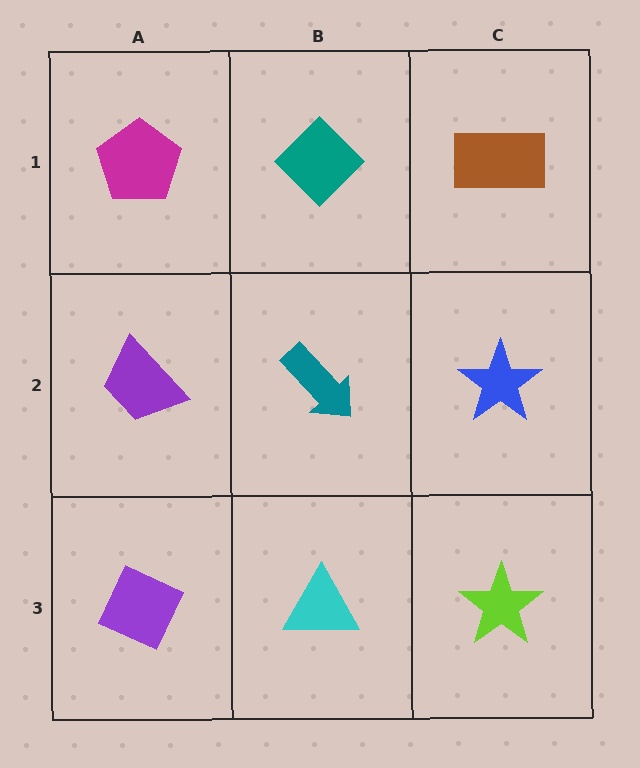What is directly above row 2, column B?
A teal diamond.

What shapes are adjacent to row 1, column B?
A teal arrow (row 2, column B), a magenta pentagon (row 1, column A), a brown rectangle (row 1, column C).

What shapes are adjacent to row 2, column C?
A brown rectangle (row 1, column C), a lime star (row 3, column C), a teal arrow (row 2, column B).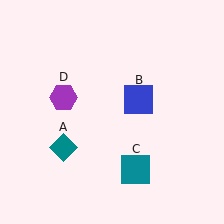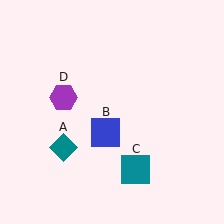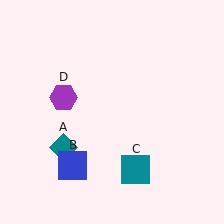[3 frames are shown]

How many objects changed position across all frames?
1 object changed position: blue square (object B).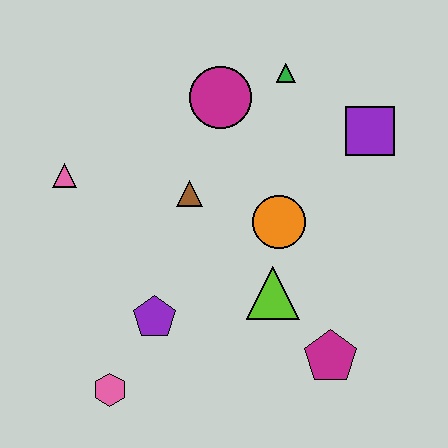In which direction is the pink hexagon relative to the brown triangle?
The pink hexagon is below the brown triangle.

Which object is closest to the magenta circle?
The green triangle is closest to the magenta circle.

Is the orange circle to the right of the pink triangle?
Yes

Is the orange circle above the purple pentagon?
Yes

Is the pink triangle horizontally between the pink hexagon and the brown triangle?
No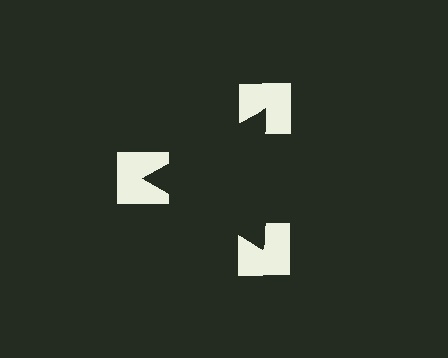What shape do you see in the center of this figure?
An illusory triangle — its edges are inferred from the aligned wedge cuts in the notched squares, not physically drawn.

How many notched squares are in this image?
There are 3 — one at each vertex of the illusory triangle.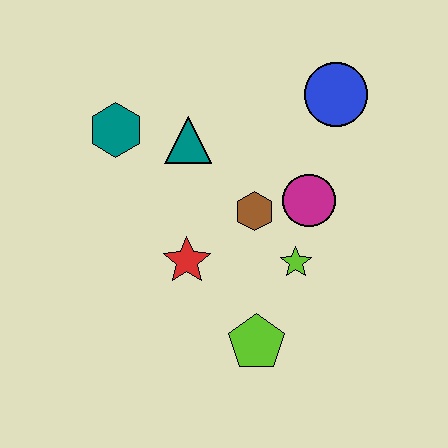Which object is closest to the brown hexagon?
The magenta circle is closest to the brown hexagon.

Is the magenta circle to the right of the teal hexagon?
Yes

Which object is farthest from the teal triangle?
The lime pentagon is farthest from the teal triangle.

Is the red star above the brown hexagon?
No